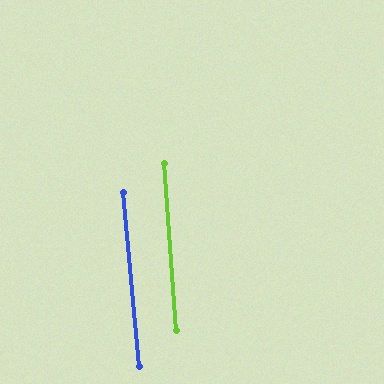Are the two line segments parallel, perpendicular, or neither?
Parallel — their directions differ by only 1.1°.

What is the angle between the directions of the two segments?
Approximately 1 degree.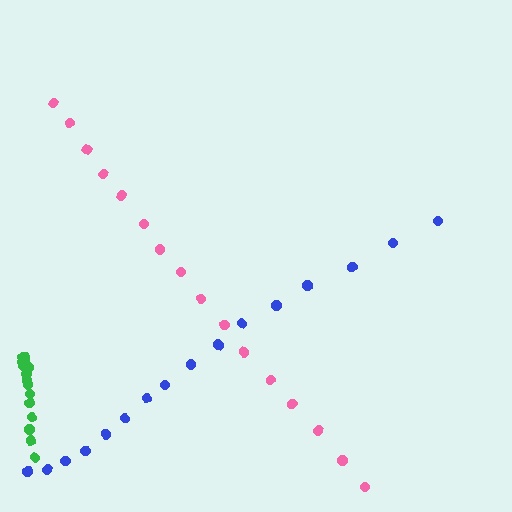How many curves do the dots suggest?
There are 3 distinct paths.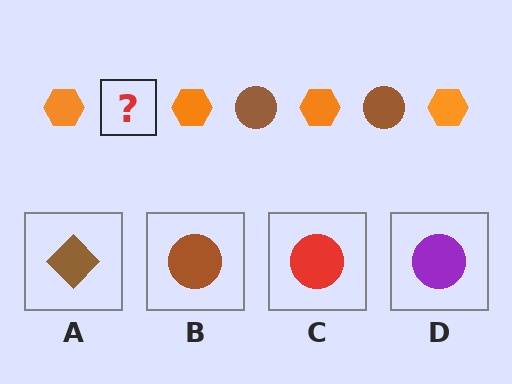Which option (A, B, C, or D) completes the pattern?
B.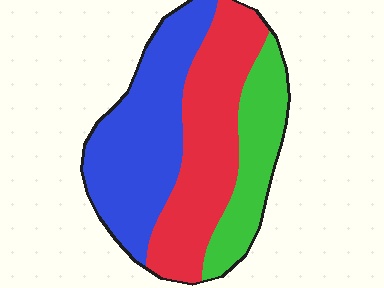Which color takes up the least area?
Green, at roughly 20%.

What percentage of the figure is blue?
Blue covers 40% of the figure.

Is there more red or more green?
Red.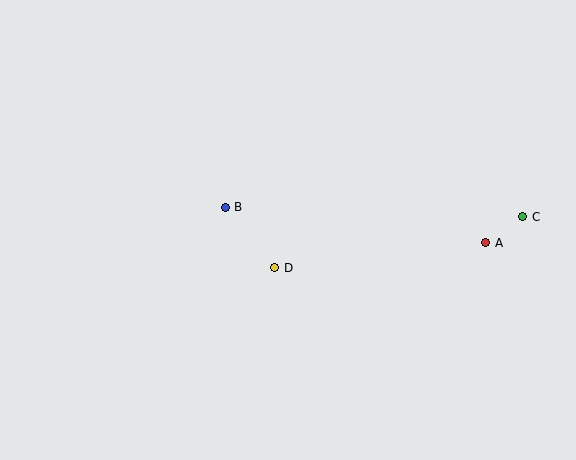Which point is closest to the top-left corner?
Point B is closest to the top-left corner.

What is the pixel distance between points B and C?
The distance between B and C is 298 pixels.